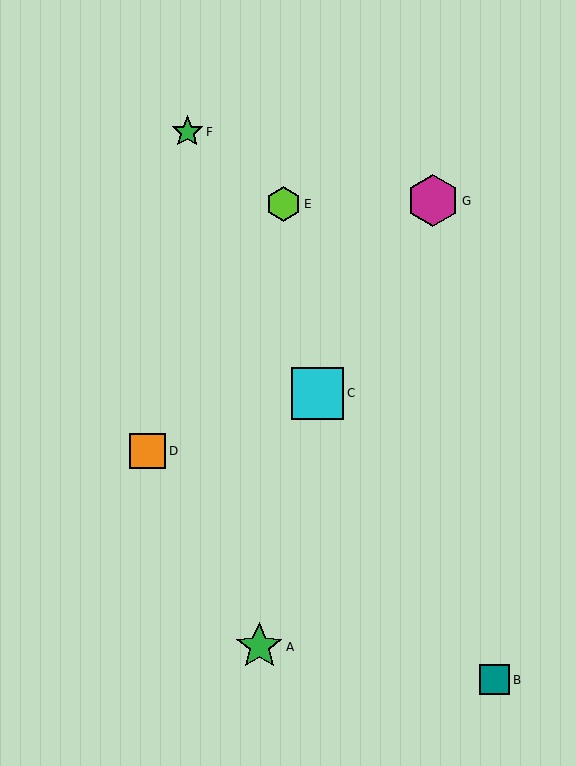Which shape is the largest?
The cyan square (labeled C) is the largest.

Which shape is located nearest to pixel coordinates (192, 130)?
The green star (labeled F) at (187, 132) is nearest to that location.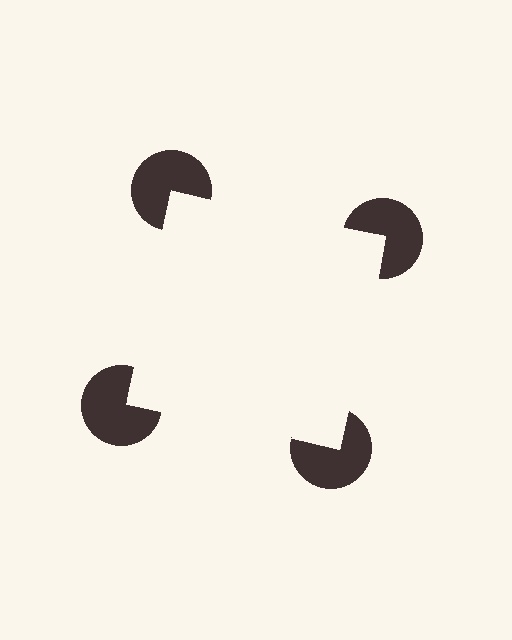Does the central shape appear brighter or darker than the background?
It typically appears slightly brighter than the background, even though no actual brightness change is drawn.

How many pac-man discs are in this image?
There are 4 — one at each vertex of the illusory square.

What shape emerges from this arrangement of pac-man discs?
An illusory square — its edges are inferred from the aligned wedge cuts in the pac-man discs, not physically drawn.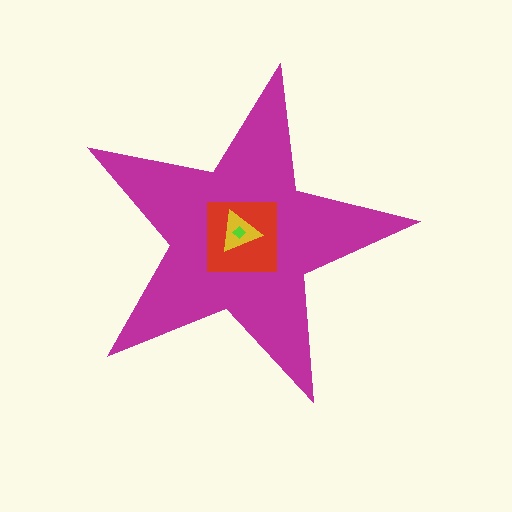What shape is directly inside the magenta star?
The red square.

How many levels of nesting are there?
4.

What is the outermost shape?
The magenta star.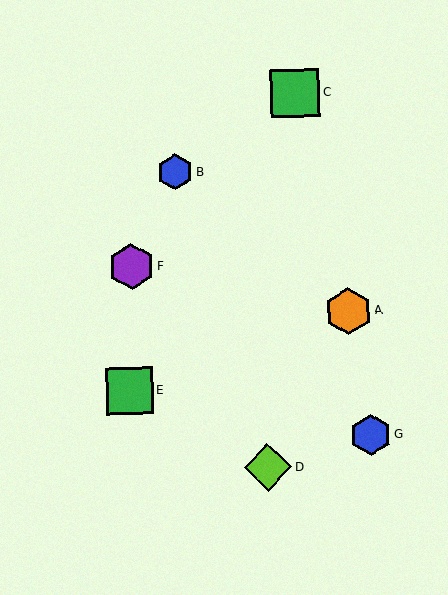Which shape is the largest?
The green square (labeled C) is the largest.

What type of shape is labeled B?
Shape B is a blue hexagon.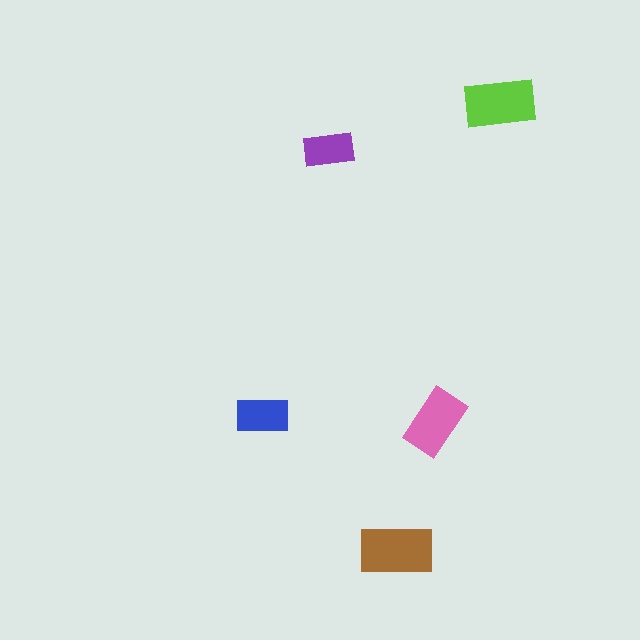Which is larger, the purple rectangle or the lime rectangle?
The lime one.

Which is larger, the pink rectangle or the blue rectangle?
The pink one.